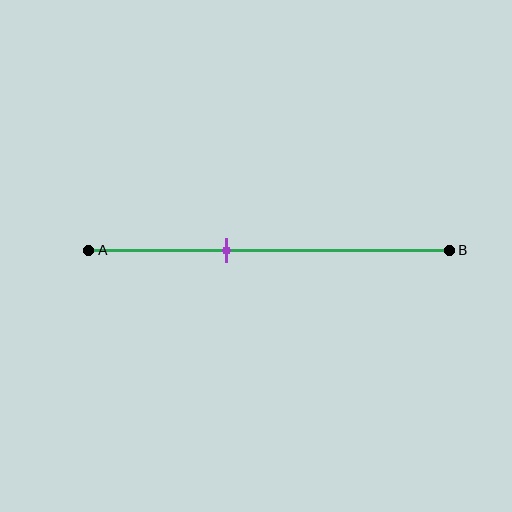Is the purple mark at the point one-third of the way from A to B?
No, the mark is at about 40% from A, not at the 33% one-third point.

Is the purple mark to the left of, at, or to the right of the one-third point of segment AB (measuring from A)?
The purple mark is to the right of the one-third point of segment AB.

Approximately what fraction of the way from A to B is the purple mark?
The purple mark is approximately 40% of the way from A to B.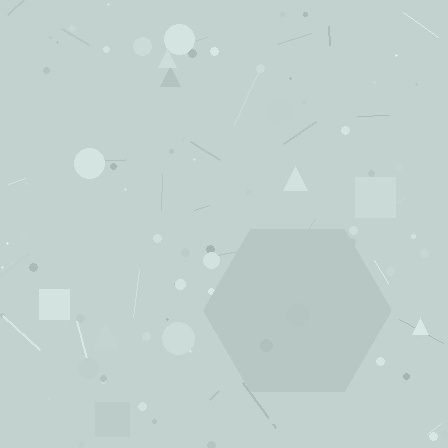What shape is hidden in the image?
A hexagon is hidden in the image.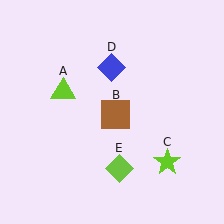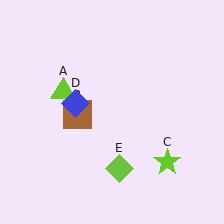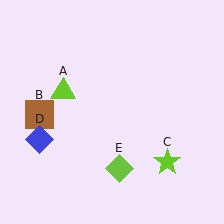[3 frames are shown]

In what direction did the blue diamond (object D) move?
The blue diamond (object D) moved down and to the left.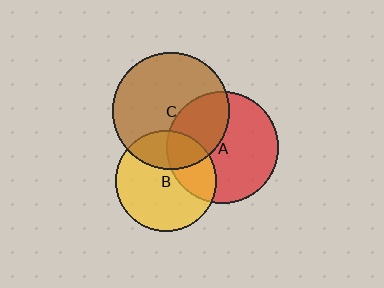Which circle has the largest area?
Circle C (brown).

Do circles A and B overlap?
Yes.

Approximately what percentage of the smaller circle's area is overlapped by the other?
Approximately 30%.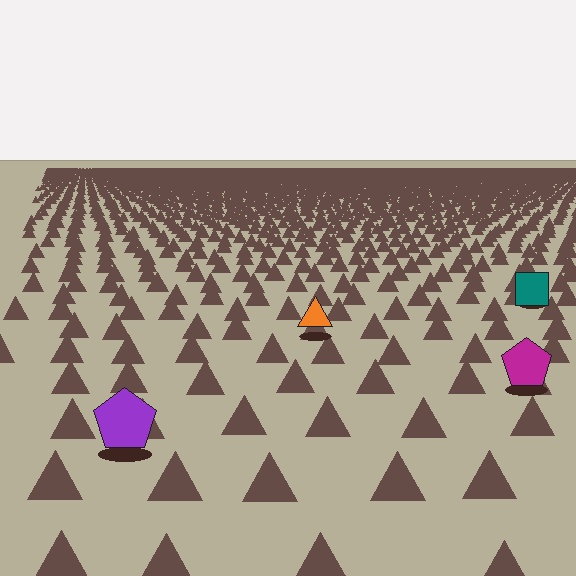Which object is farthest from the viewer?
The teal square is farthest from the viewer. It appears smaller and the ground texture around it is denser.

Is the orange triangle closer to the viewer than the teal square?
Yes. The orange triangle is closer — you can tell from the texture gradient: the ground texture is coarser near it.